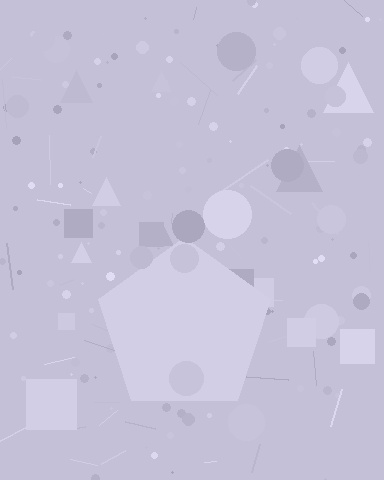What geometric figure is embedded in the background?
A pentagon is embedded in the background.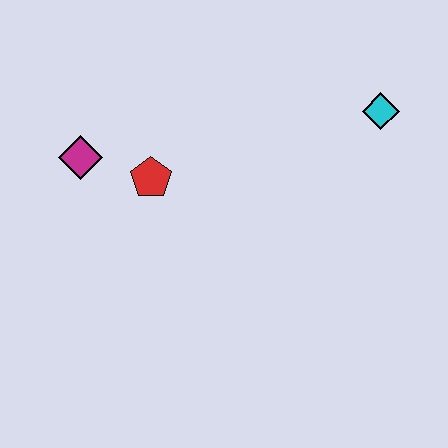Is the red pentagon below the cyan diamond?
Yes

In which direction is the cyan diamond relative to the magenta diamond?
The cyan diamond is to the right of the magenta diamond.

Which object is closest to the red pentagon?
The magenta diamond is closest to the red pentagon.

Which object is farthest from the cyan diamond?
The magenta diamond is farthest from the cyan diamond.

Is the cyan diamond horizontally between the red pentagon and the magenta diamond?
No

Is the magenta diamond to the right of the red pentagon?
No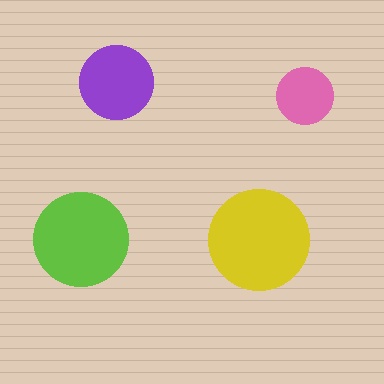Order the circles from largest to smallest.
the yellow one, the lime one, the purple one, the pink one.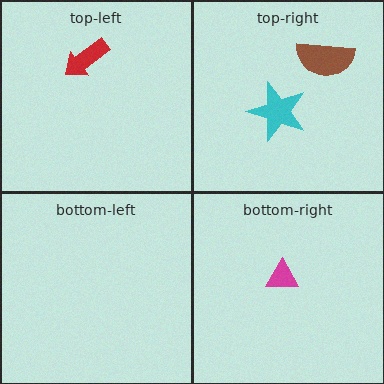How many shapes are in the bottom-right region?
1.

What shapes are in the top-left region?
The red arrow.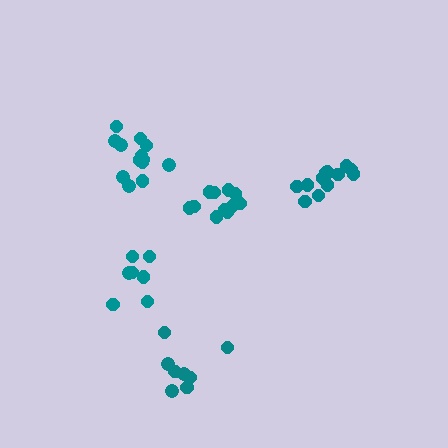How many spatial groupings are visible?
There are 5 spatial groupings.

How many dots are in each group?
Group 1: 13 dots, Group 2: 13 dots, Group 3: 8 dots, Group 4: 11 dots, Group 5: 7 dots (52 total).